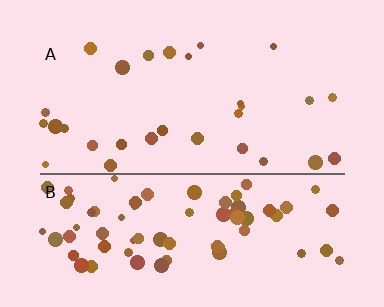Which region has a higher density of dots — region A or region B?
B (the bottom).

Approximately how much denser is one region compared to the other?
Approximately 2.7× — region B over region A.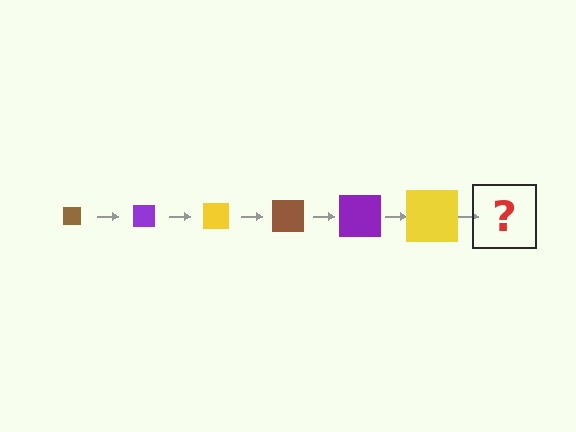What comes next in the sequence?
The next element should be a brown square, larger than the previous one.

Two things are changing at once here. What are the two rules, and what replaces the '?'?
The two rules are that the square grows larger each step and the color cycles through brown, purple, and yellow. The '?' should be a brown square, larger than the previous one.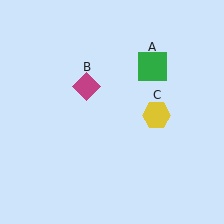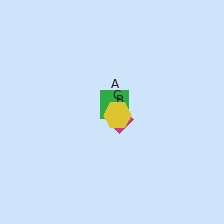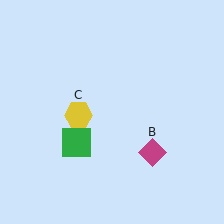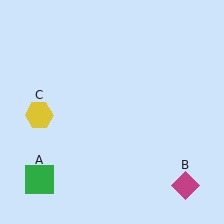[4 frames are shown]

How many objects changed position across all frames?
3 objects changed position: green square (object A), magenta diamond (object B), yellow hexagon (object C).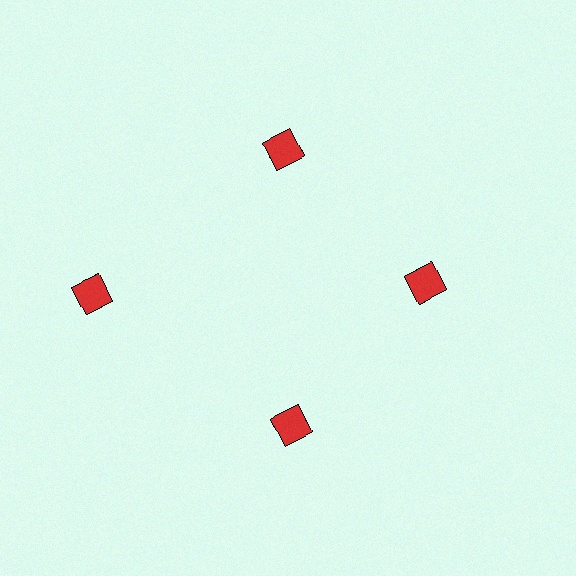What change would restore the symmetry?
The symmetry would be restored by moving it inward, back onto the ring so that all 4 diamonds sit at equal angles and equal distance from the center.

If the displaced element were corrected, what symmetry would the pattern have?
It would have 4-fold rotational symmetry — the pattern would map onto itself every 90 degrees.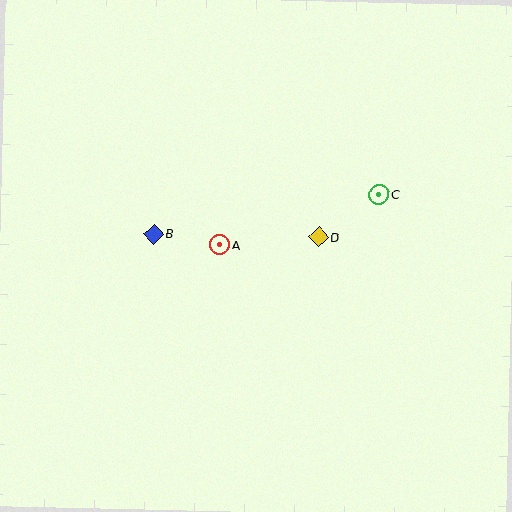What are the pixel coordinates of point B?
Point B is at (153, 234).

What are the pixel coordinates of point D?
Point D is at (319, 237).